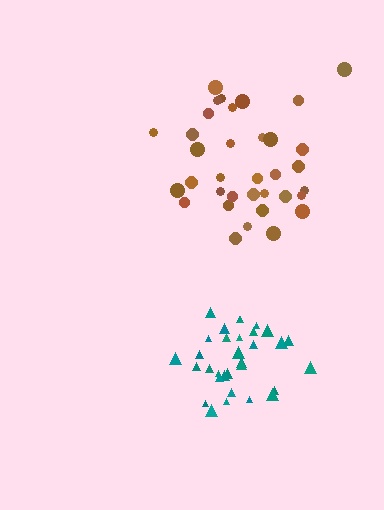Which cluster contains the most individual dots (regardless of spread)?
Brown (35).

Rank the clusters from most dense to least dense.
teal, brown.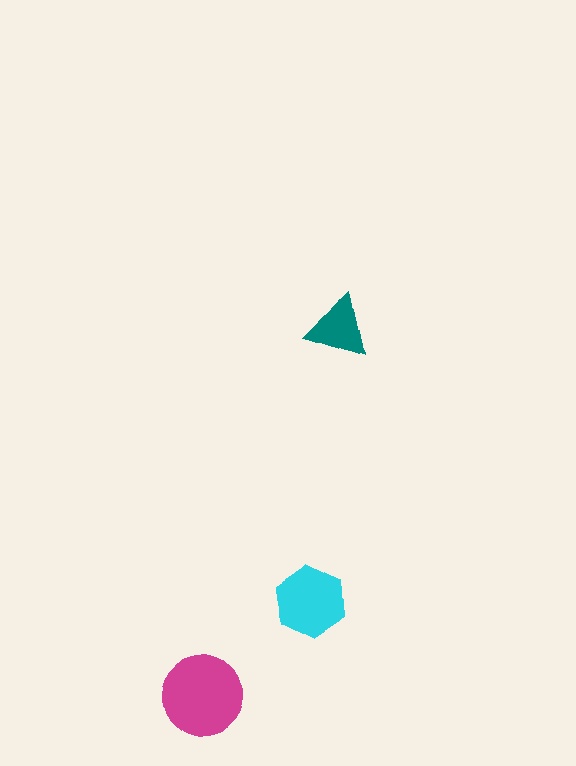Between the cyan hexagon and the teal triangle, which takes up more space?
The cyan hexagon.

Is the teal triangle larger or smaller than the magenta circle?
Smaller.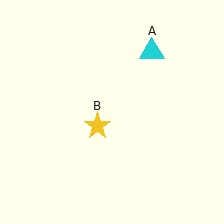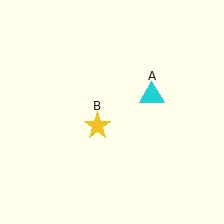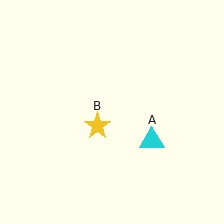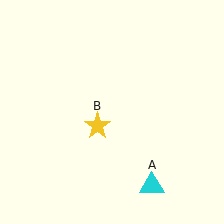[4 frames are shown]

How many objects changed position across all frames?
1 object changed position: cyan triangle (object A).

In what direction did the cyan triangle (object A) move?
The cyan triangle (object A) moved down.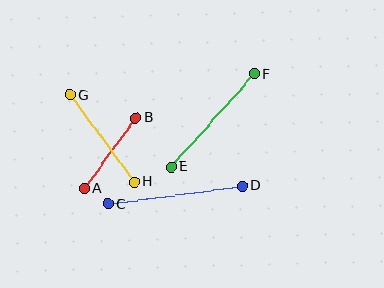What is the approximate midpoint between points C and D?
The midpoint is at approximately (175, 195) pixels.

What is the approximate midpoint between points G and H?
The midpoint is at approximately (102, 138) pixels.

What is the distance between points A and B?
The distance is approximately 87 pixels.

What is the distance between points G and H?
The distance is approximately 108 pixels.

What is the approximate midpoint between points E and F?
The midpoint is at approximately (213, 120) pixels.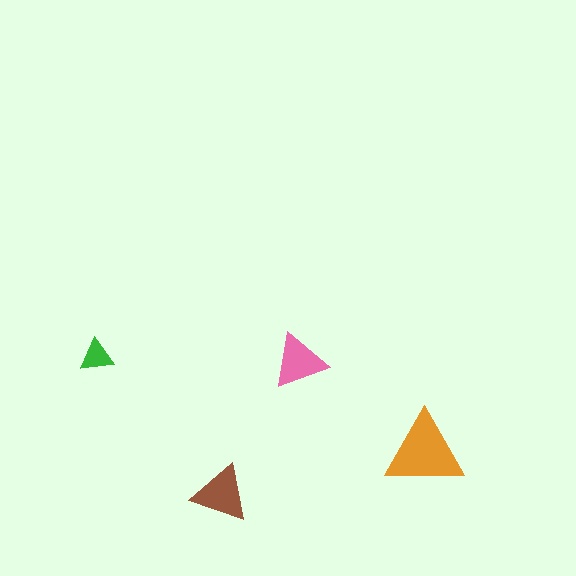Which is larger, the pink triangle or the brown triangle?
The brown one.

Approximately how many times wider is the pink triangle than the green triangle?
About 1.5 times wider.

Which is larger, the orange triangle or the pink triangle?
The orange one.